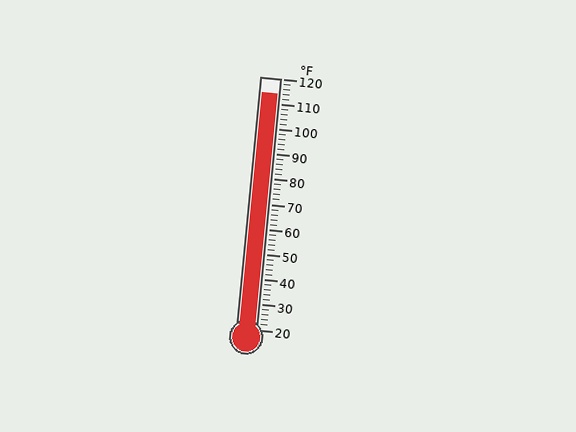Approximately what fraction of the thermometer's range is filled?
The thermometer is filled to approximately 95% of its range.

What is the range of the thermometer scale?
The thermometer scale ranges from 20°F to 120°F.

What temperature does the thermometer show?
The thermometer shows approximately 114°F.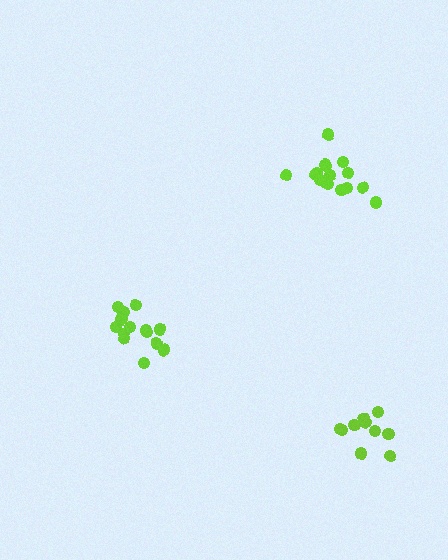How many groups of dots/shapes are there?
There are 3 groups.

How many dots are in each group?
Group 1: 15 dots, Group 2: 16 dots, Group 3: 10 dots (41 total).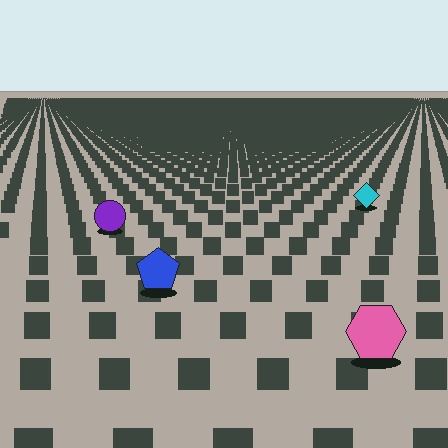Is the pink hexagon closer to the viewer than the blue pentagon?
Yes. The pink hexagon is closer — you can tell from the texture gradient: the ground texture is coarser near it.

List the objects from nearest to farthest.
From nearest to farthest: the pink hexagon, the blue pentagon, the purple circle, the cyan diamond.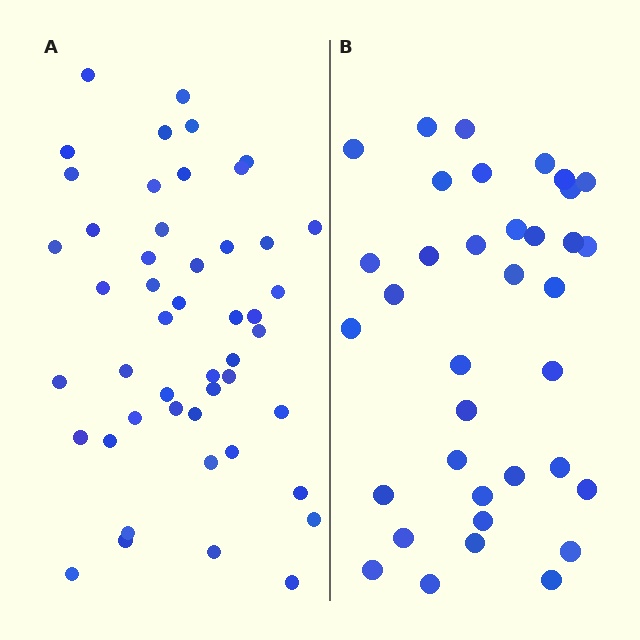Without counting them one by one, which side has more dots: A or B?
Region A (the left region) has more dots.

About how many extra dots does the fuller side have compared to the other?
Region A has roughly 12 or so more dots than region B.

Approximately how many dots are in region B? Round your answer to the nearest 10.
About 40 dots. (The exact count is 36, which rounds to 40.)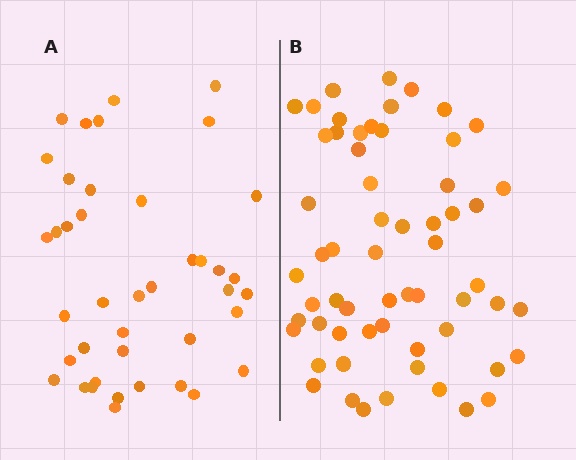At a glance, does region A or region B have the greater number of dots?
Region B (the right region) has more dots.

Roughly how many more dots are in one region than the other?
Region B has approximately 20 more dots than region A.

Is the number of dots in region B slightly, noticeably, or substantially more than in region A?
Region B has substantially more. The ratio is roughly 1.5 to 1.